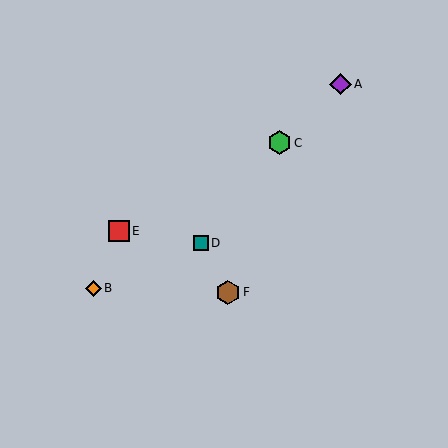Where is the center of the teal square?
The center of the teal square is at (201, 243).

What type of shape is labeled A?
Shape A is a purple diamond.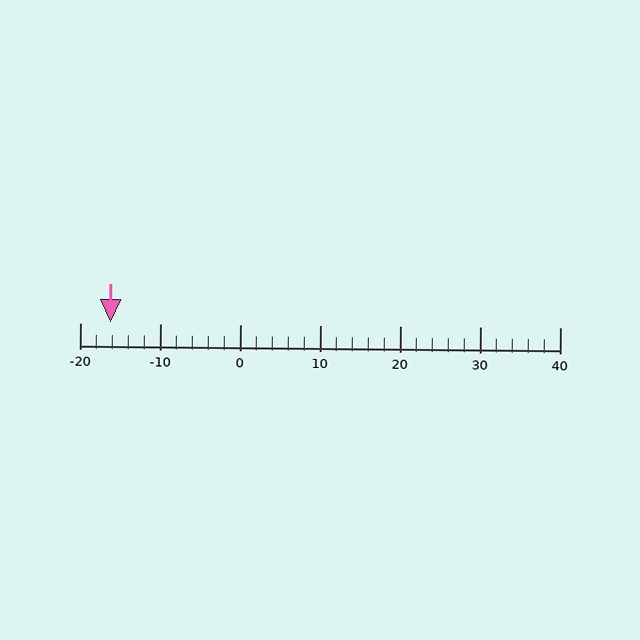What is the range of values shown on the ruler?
The ruler shows values from -20 to 40.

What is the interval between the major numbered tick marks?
The major tick marks are spaced 10 units apart.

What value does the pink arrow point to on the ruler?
The pink arrow points to approximately -16.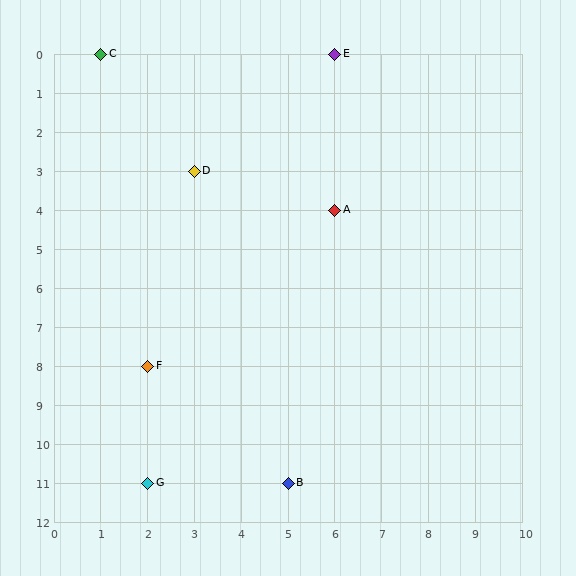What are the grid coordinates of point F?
Point F is at grid coordinates (2, 8).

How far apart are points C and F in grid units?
Points C and F are 1 column and 8 rows apart (about 8.1 grid units diagonally).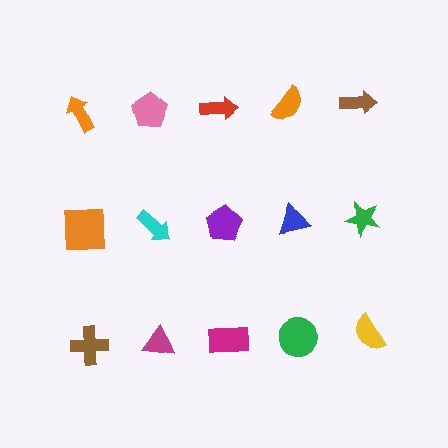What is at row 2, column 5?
A green star.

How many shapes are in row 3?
5 shapes.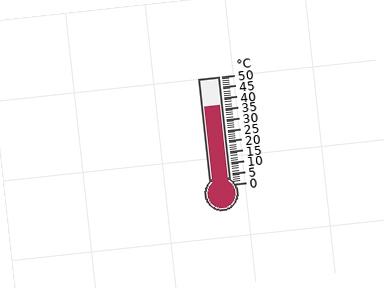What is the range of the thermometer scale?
The thermometer scale ranges from 0°C to 50°C.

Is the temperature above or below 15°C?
The temperature is above 15°C.